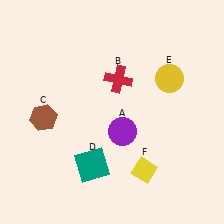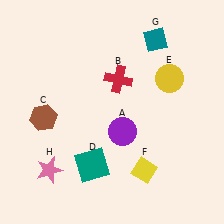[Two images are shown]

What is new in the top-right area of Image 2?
A teal diamond (G) was added in the top-right area of Image 2.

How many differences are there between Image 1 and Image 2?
There are 2 differences between the two images.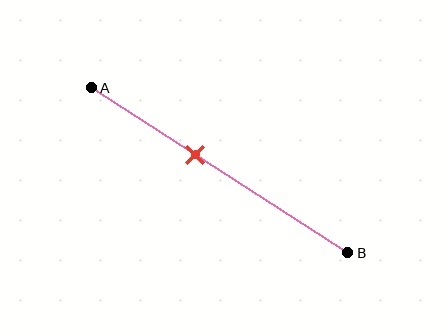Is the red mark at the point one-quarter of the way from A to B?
No, the mark is at about 40% from A, not at the 25% one-quarter point.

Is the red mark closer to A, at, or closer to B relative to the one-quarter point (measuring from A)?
The red mark is closer to point B than the one-quarter point of segment AB.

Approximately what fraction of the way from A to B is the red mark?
The red mark is approximately 40% of the way from A to B.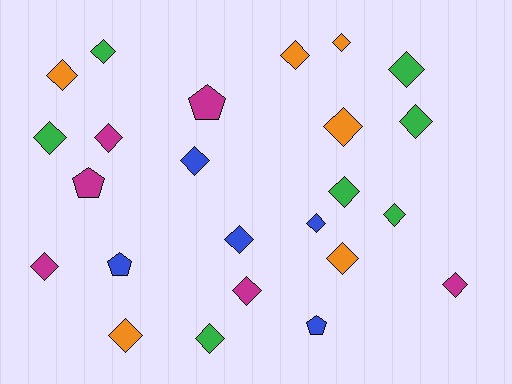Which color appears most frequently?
Green, with 7 objects.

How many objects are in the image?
There are 24 objects.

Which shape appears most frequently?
Diamond, with 20 objects.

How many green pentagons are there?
There are no green pentagons.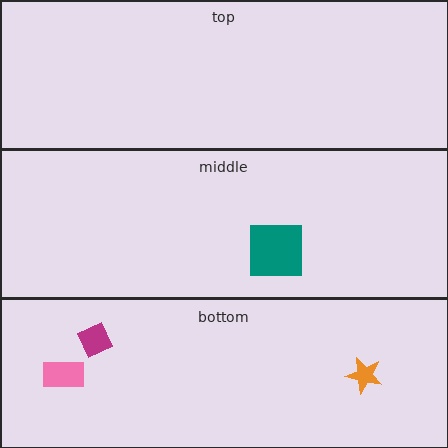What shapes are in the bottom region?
The magenta diamond, the pink rectangle, the orange star.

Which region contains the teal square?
The middle region.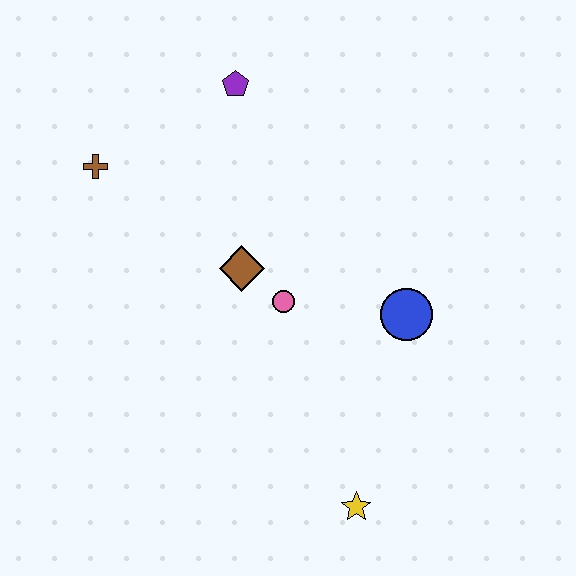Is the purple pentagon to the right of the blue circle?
No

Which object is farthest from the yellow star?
The purple pentagon is farthest from the yellow star.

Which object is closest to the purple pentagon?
The brown cross is closest to the purple pentagon.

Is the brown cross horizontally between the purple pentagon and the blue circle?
No